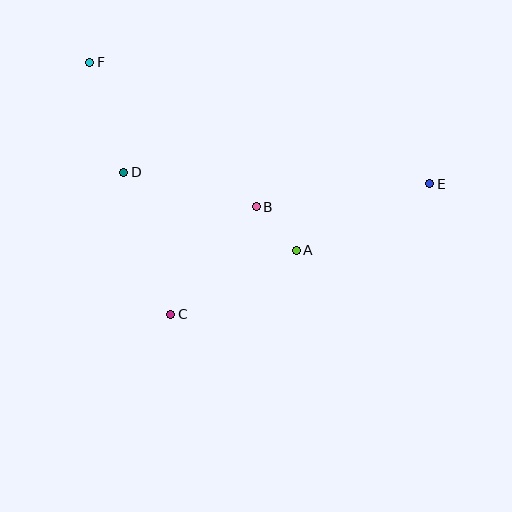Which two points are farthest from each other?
Points E and F are farthest from each other.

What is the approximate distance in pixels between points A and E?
The distance between A and E is approximately 149 pixels.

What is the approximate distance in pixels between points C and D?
The distance between C and D is approximately 150 pixels.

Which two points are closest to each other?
Points A and B are closest to each other.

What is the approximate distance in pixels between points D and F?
The distance between D and F is approximately 115 pixels.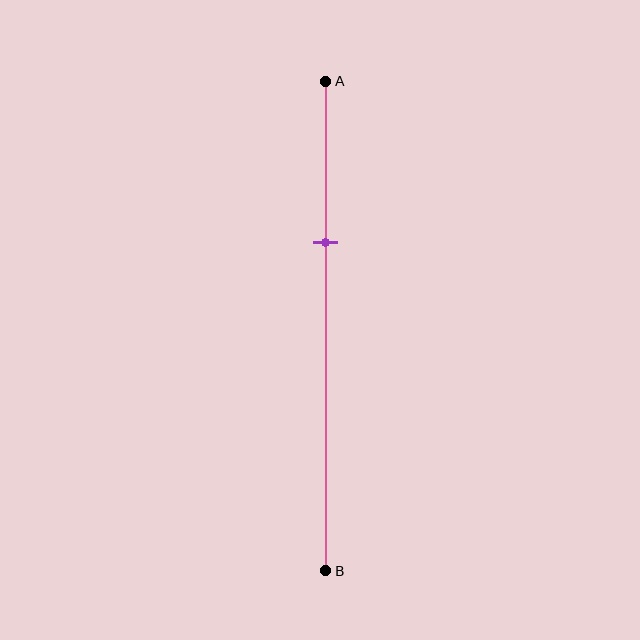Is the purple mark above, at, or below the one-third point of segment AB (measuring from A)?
The purple mark is approximately at the one-third point of segment AB.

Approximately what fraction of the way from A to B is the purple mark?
The purple mark is approximately 35% of the way from A to B.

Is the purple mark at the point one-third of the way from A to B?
Yes, the mark is approximately at the one-third point.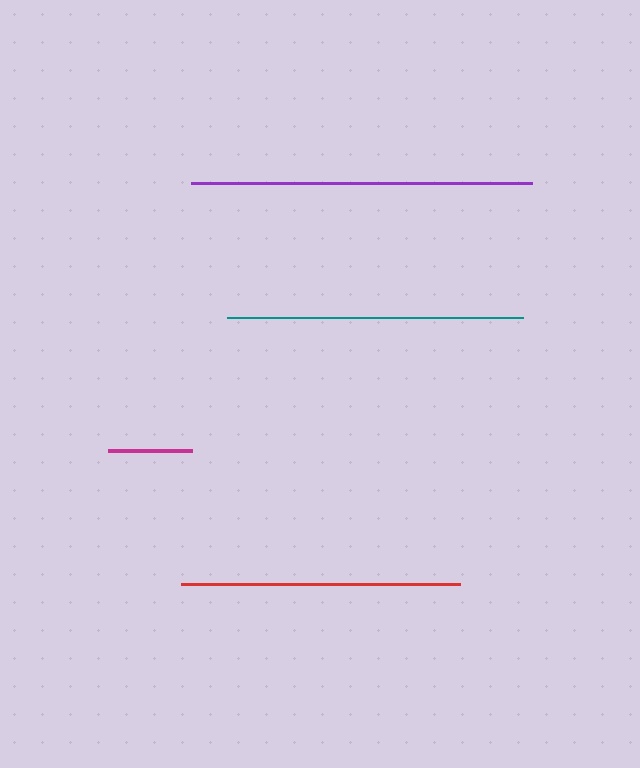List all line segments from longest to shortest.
From longest to shortest: purple, teal, red, magenta.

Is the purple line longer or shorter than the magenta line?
The purple line is longer than the magenta line.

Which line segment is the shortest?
The magenta line is the shortest at approximately 84 pixels.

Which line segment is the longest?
The purple line is the longest at approximately 341 pixels.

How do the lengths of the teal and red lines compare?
The teal and red lines are approximately the same length.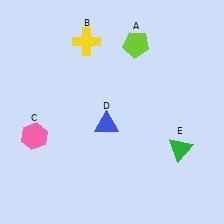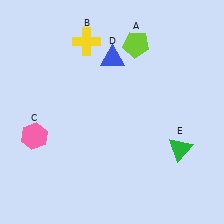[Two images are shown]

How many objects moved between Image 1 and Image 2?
1 object moved between the two images.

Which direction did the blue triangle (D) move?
The blue triangle (D) moved up.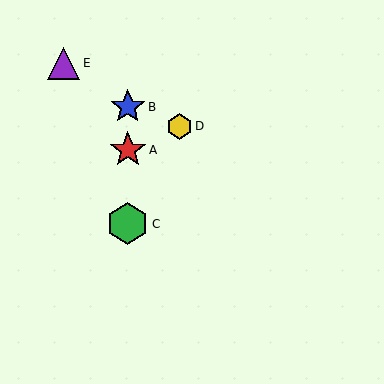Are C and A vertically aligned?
Yes, both are at x≈128.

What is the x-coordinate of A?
Object A is at x≈128.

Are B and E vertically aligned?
No, B is at x≈128 and E is at x≈64.